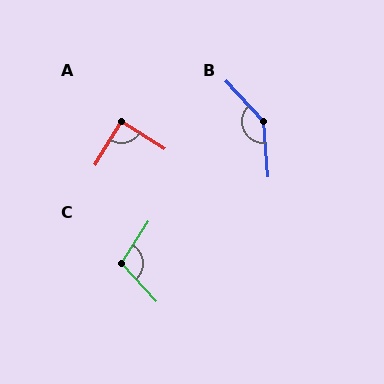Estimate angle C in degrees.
Approximately 105 degrees.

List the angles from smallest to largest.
A (89°), C (105°), B (142°).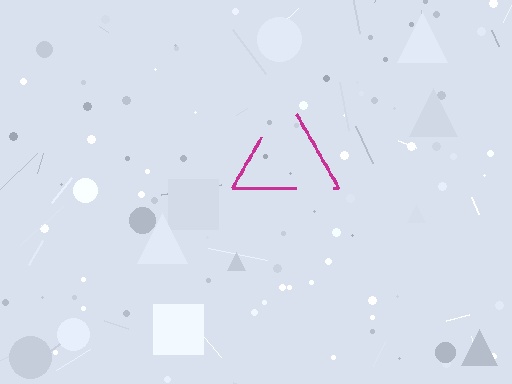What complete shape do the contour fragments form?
The contour fragments form a triangle.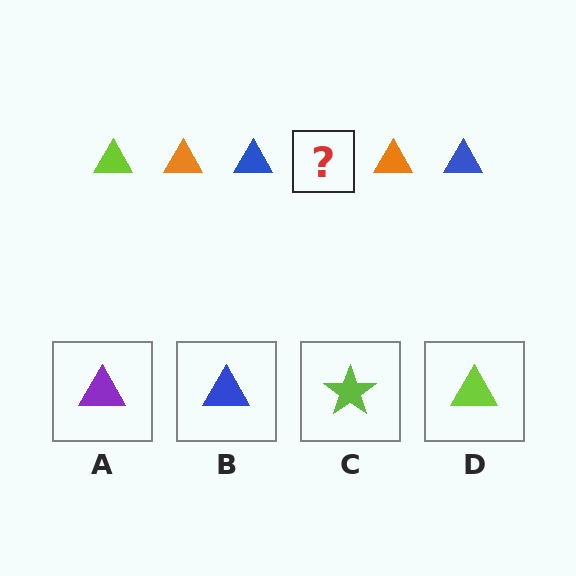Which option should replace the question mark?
Option D.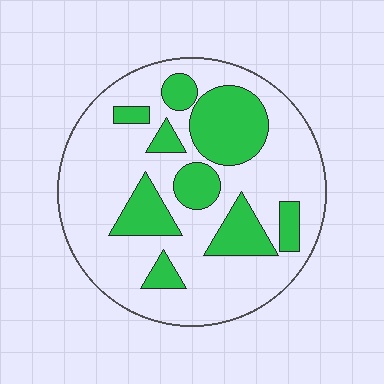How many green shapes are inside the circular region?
9.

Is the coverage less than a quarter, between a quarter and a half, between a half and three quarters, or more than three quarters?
Between a quarter and a half.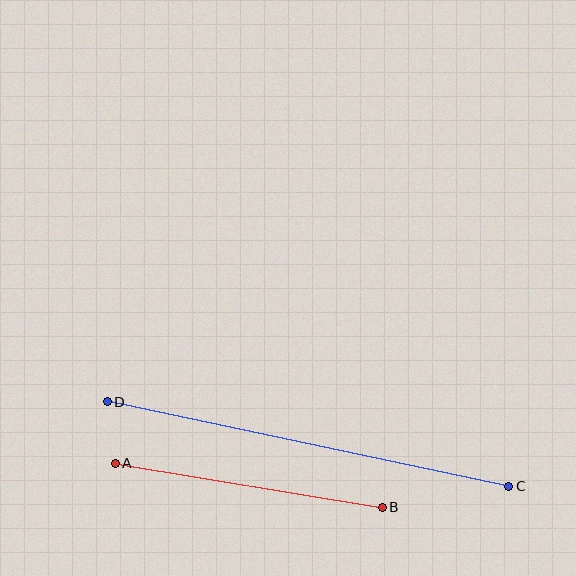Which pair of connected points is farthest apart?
Points C and D are farthest apart.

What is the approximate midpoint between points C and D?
The midpoint is at approximately (308, 444) pixels.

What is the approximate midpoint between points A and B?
The midpoint is at approximately (249, 485) pixels.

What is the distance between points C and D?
The distance is approximately 410 pixels.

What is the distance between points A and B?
The distance is approximately 271 pixels.